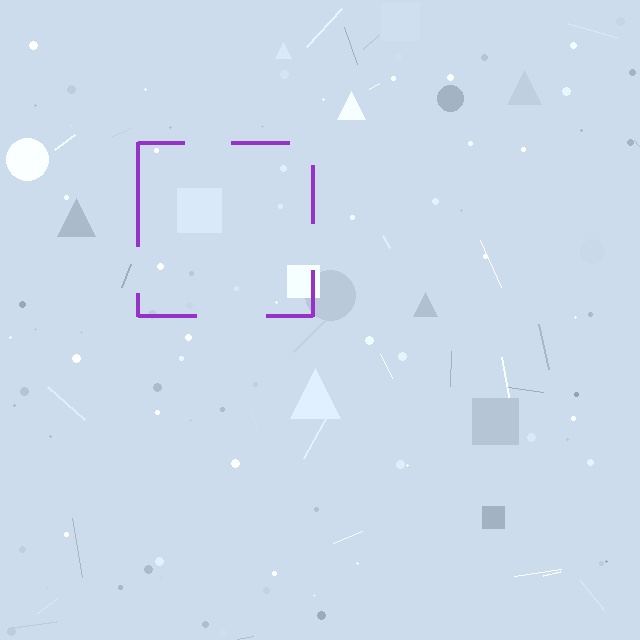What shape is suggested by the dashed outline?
The dashed outline suggests a square.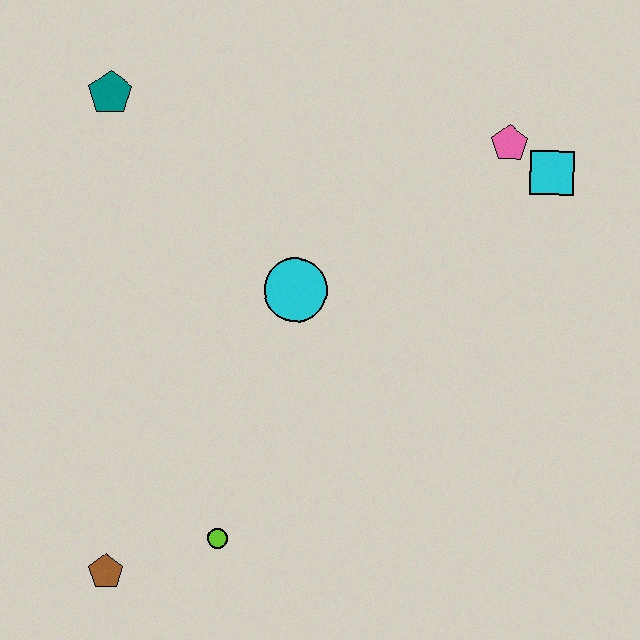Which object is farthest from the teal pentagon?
The brown pentagon is farthest from the teal pentagon.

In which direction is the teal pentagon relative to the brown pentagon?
The teal pentagon is above the brown pentagon.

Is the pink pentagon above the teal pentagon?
No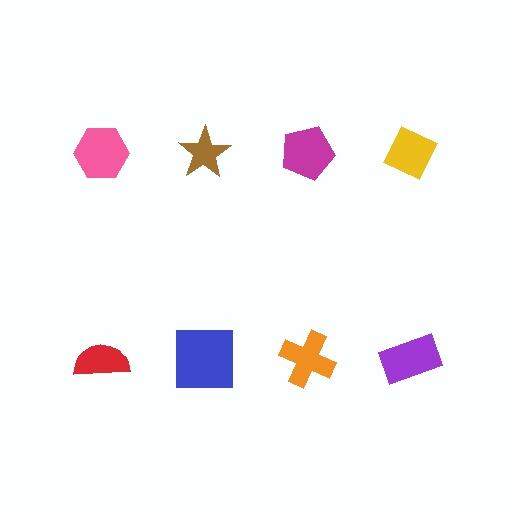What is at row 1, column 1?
A pink hexagon.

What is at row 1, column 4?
A yellow diamond.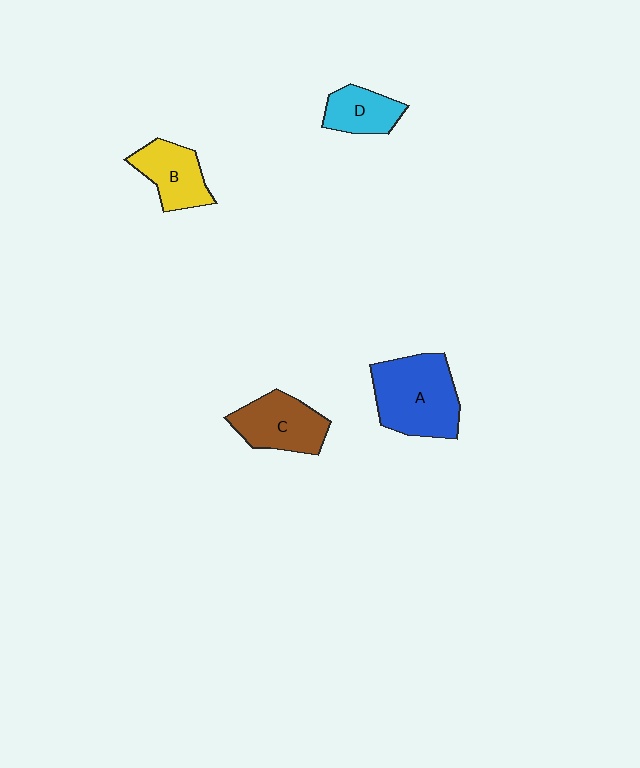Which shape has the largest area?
Shape A (blue).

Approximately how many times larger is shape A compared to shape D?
Approximately 2.0 times.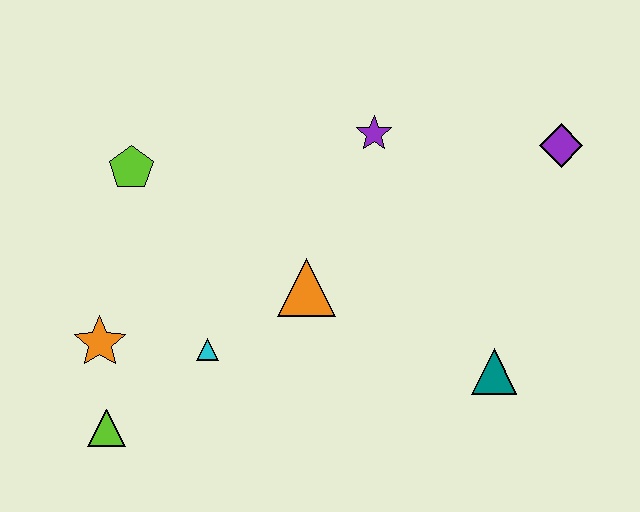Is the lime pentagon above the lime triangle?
Yes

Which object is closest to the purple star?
The orange triangle is closest to the purple star.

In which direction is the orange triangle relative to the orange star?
The orange triangle is to the right of the orange star.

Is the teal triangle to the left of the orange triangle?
No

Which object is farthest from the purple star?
The lime triangle is farthest from the purple star.